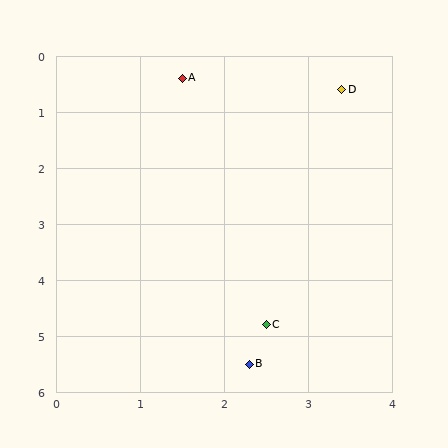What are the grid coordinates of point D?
Point D is at approximately (3.4, 0.6).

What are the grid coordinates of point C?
Point C is at approximately (2.5, 4.8).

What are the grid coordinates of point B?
Point B is at approximately (2.3, 5.5).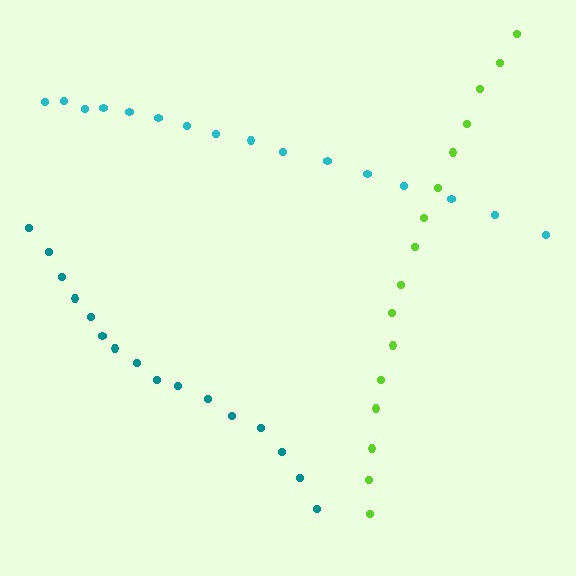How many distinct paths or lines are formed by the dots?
There are 3 distinct paths.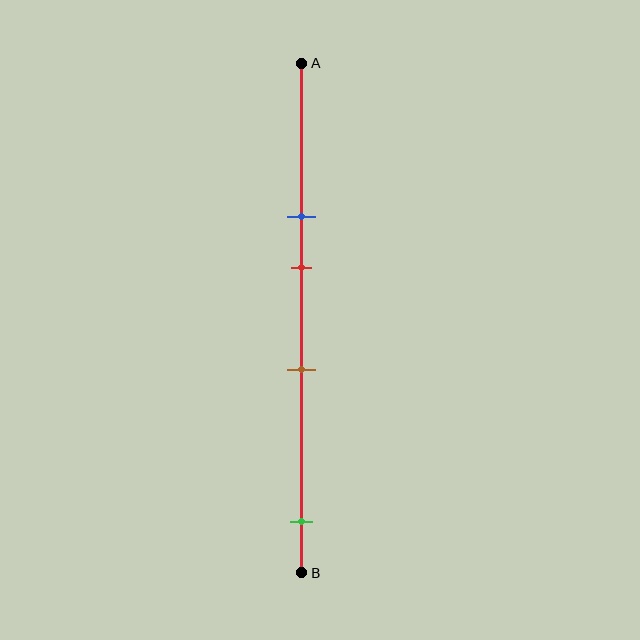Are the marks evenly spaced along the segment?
No, the marks are not evenly spaced.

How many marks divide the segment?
There are 4 marks dividing the segment.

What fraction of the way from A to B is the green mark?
The green mark is approximately 90% (0.9) of the way from A to B.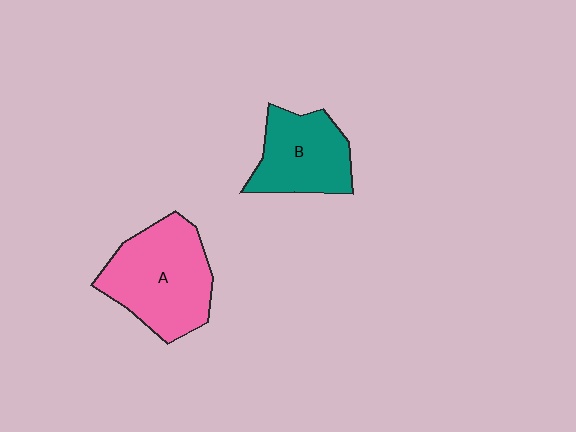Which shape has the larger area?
Shape A (pink).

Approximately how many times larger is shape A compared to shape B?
Approximately 1.4 times.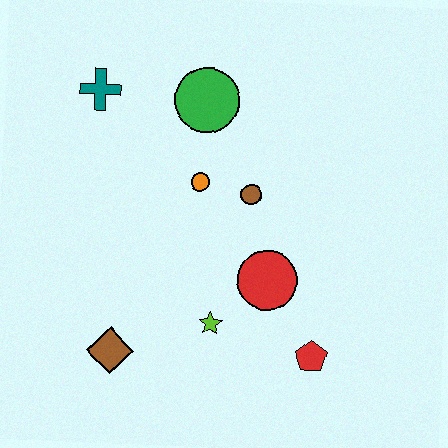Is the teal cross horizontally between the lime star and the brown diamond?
No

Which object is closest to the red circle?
The lime star is closest to the red circle.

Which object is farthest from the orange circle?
The red pentagon is farthest from the orange circle.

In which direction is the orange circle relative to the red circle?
The orange circle is above the red circle.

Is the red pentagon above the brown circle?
No